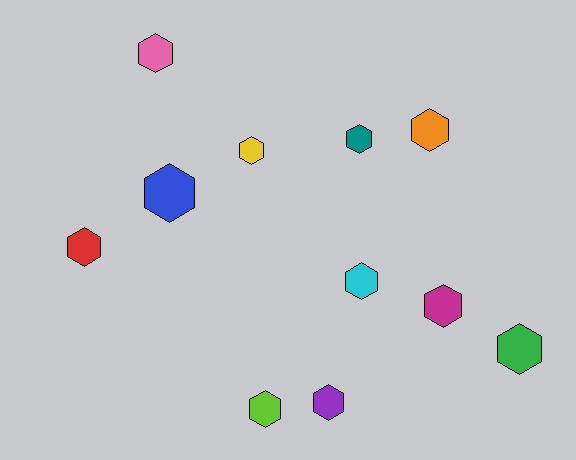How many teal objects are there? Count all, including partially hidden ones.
There is 1 teal object.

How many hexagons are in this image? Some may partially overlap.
There are 11 hexagons.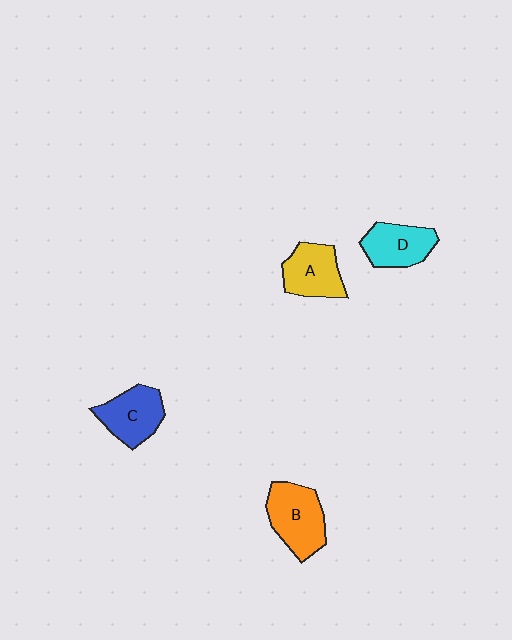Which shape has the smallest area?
Shape D (cyan).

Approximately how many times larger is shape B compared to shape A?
Approximately 1.2 times.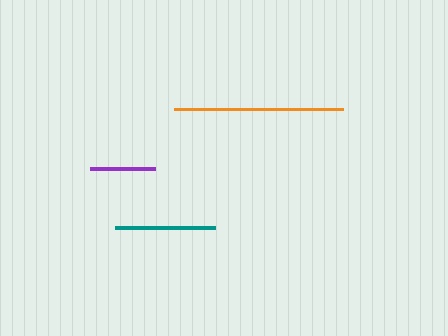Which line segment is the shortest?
The purple line is the shortest at approximately 65 pixels.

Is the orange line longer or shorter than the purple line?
The orange line is longer than the purple line.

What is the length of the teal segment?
The teal segment is approximately 99 pixels long.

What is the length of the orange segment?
The orange segment is approximately 169 pixels long.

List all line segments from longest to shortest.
From longest to shortest: orange, teal, purple.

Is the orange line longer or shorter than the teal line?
The orange line is longer than the teal line.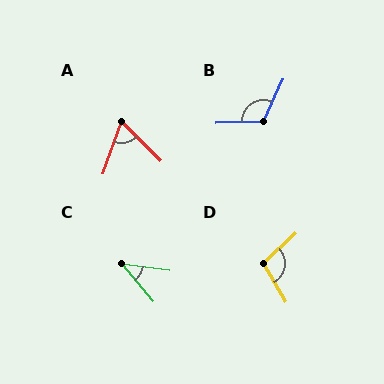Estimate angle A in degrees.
Approximately 64 degrees.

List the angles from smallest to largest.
C (42°), A (64°), D (103°), B (117°).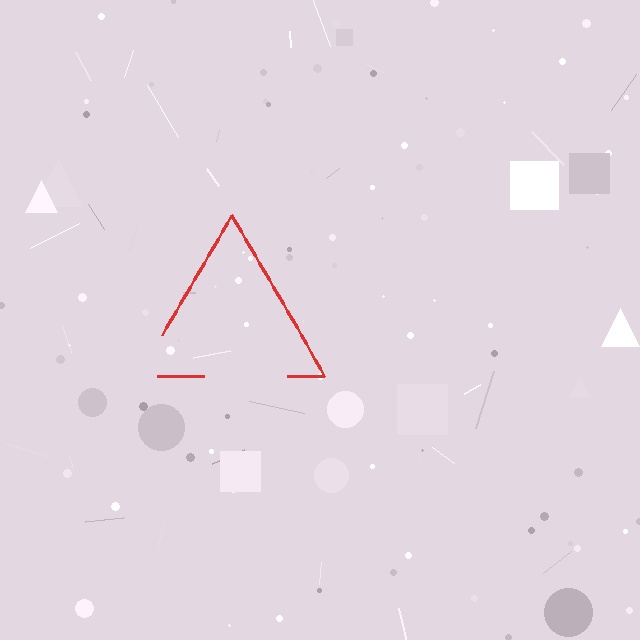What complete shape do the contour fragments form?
The contour fragments form a triangle.